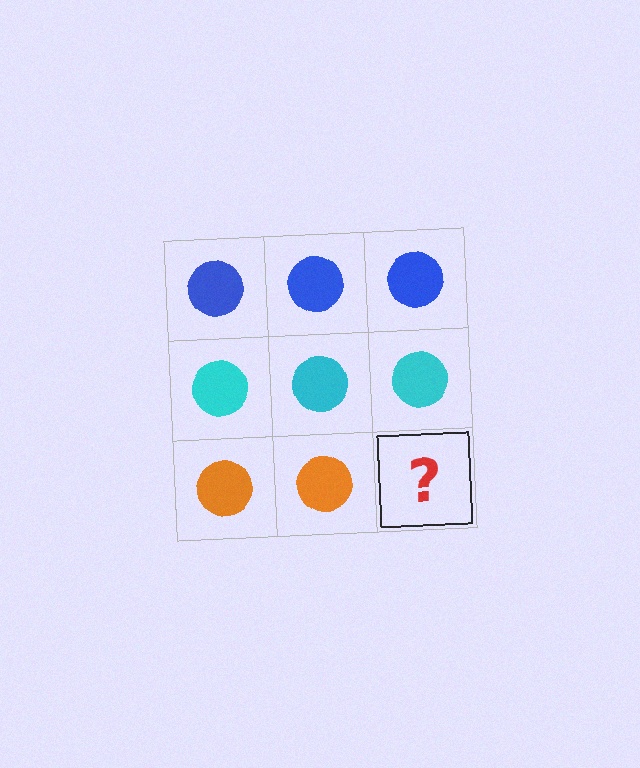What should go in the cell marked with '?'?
The missing cell should contain an orange circle.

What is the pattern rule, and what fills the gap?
The rule is that each row has a consistent color. The gap should be filled with an orange circle.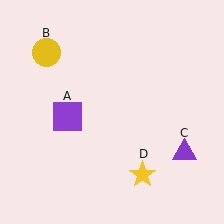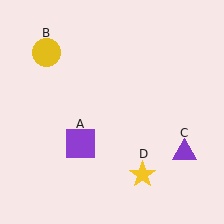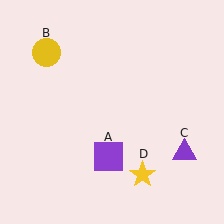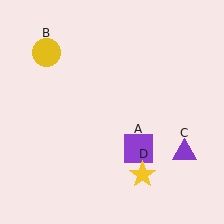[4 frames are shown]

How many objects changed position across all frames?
1 object changed position: purple square (object A).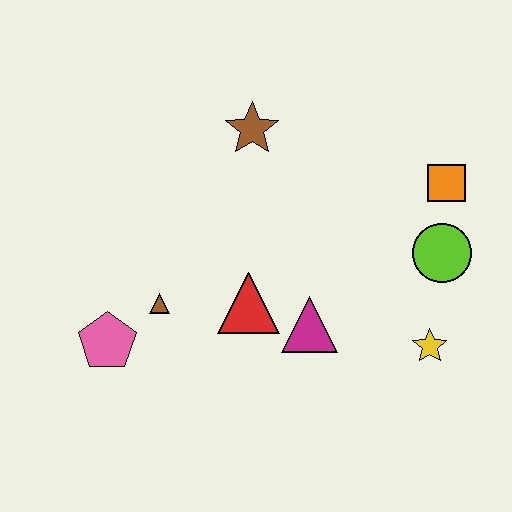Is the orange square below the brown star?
Yes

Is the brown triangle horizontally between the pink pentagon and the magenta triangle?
Yes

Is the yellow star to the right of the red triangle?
Yes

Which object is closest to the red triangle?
The magenta triangle is closest to the red triangle.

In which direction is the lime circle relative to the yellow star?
The lime circle is above the yellow star.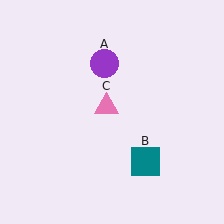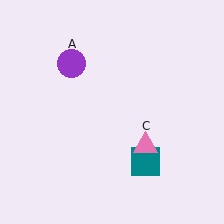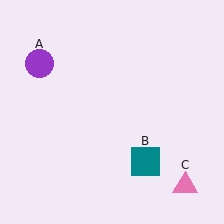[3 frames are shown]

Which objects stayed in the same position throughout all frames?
Teal square (object B) remained stationary.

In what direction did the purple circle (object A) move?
The purple circle (object A) moved left.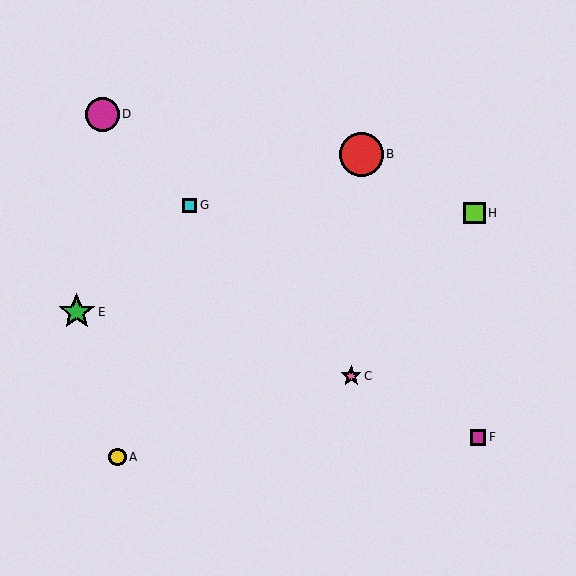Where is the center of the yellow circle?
The center of the yellow circle is at (117, 457).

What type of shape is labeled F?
Shape F is a magenta square.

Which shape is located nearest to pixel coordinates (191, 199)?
The cyan square (labeled G) at (190, 205) is nearest to that location.